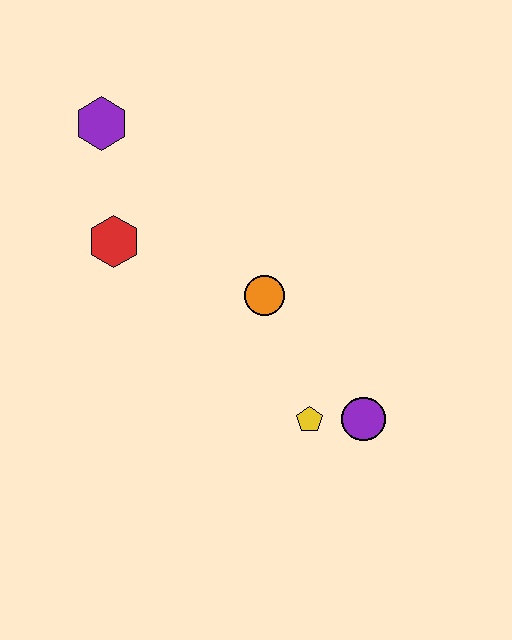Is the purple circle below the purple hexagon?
Yes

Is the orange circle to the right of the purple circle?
No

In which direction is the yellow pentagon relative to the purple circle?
The yellow pentagon is to the left of the purple circle.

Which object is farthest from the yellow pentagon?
The purple hexagon is farthest from the yellow pentagon.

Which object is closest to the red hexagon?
The purple hexagon is closest to the red hexagon.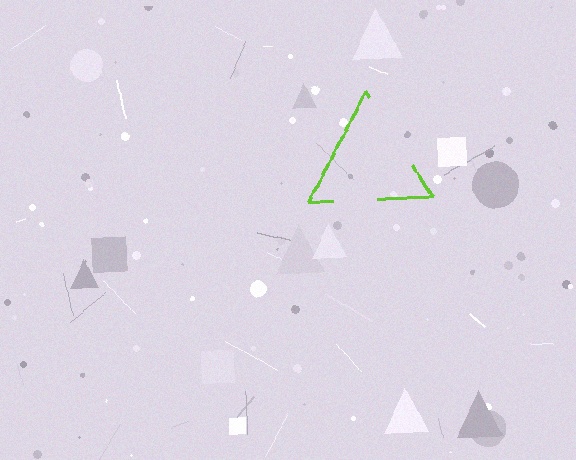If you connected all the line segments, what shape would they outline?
They would outline a triangle.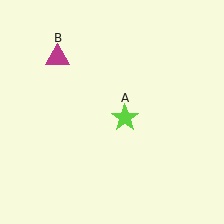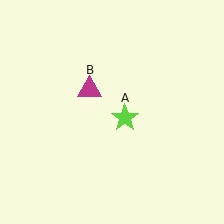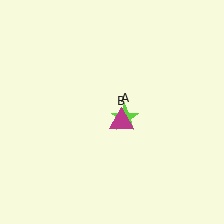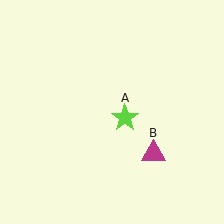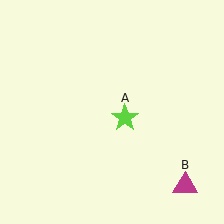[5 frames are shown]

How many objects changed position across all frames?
1 object changed position: magenta triangle (object B).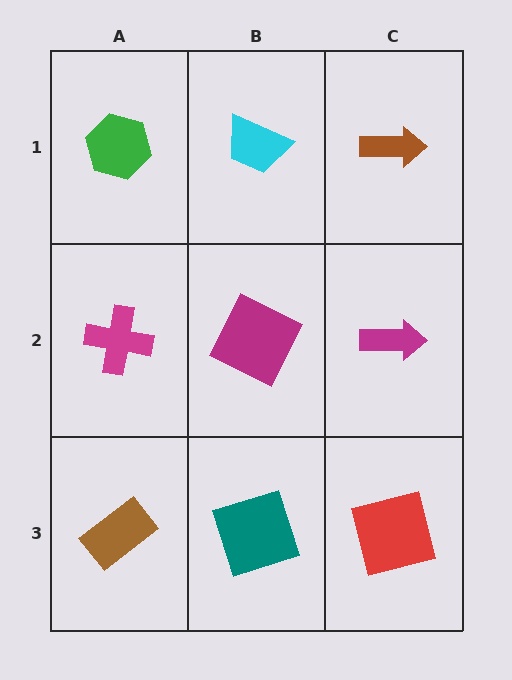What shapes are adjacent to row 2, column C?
A brown arrow (row 1, column C), a red square (row 3, column C), a magenta square (row 2, column B).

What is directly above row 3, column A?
A magenta cross.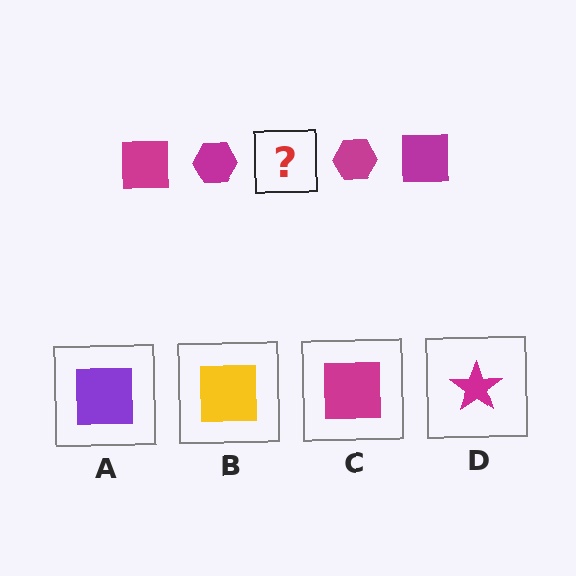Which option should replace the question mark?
Option C.